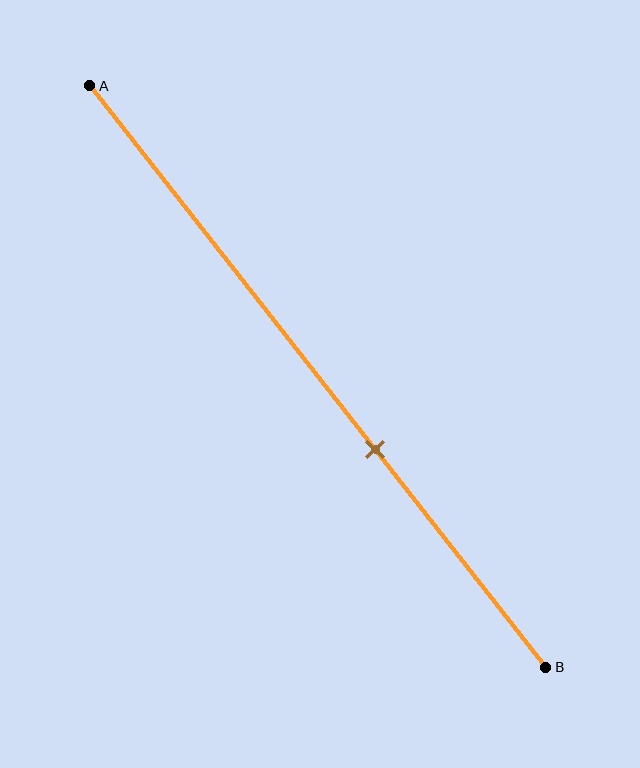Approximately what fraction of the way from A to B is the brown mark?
The brown mark is approximately 65% of the way from A to B.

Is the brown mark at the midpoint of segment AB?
No, the mark is at about 65% from A, not at the 50% midpoint.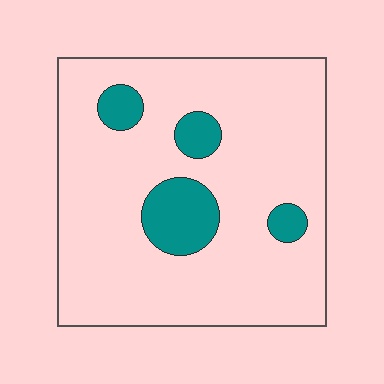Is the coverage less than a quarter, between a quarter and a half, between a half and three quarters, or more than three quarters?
Less than a quarter.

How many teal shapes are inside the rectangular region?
4.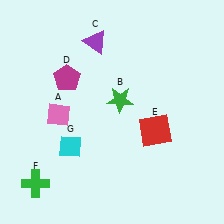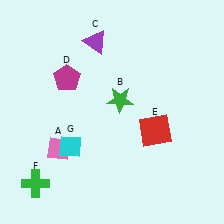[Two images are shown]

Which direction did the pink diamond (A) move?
The pink diamond (A) moved down.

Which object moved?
The pink diamond (A) moved down.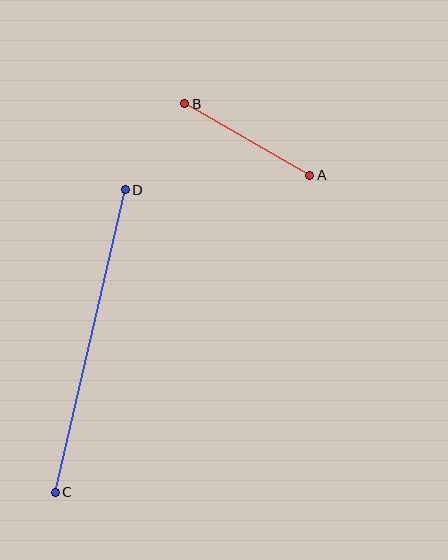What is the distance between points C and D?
The distance is approximately 311 pixels.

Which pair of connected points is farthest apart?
Points C and D are farthest apart.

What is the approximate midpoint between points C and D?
The midpoint is at approximately (90, 341) pixels.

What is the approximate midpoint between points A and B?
The midpoint is at approximately (247, 139) pixels.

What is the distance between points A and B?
The distance is approximately 144 pixels.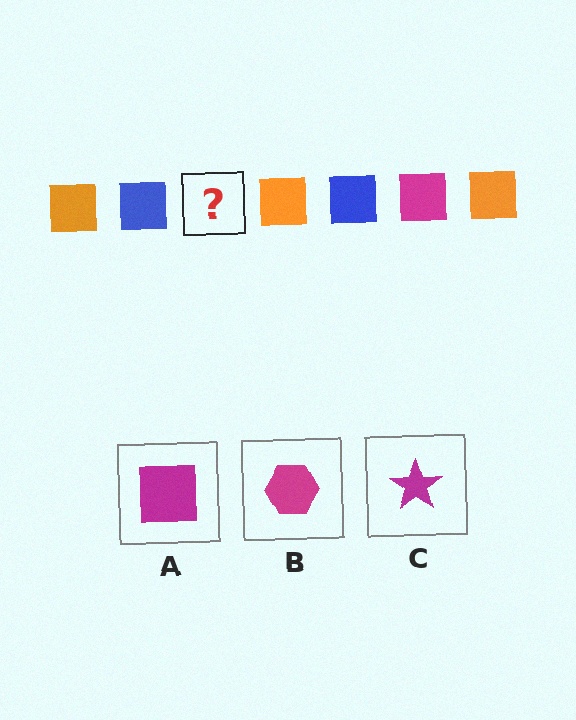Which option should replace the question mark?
Option A.